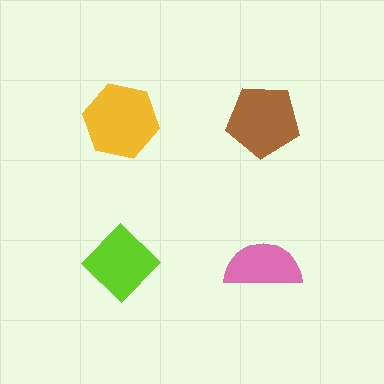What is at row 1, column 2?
A brown pentagon.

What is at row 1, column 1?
A yellow hexagon.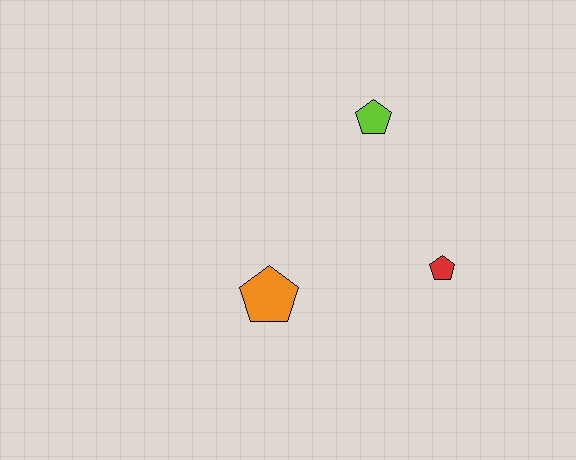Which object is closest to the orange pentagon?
The red pentagon is closest to the orange pentagon.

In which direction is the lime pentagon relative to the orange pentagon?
The lime pentagon is above the orange pentagon.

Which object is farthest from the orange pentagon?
The lime pentagon is farthest from the orange pentagon.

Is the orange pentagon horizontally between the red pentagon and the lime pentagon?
No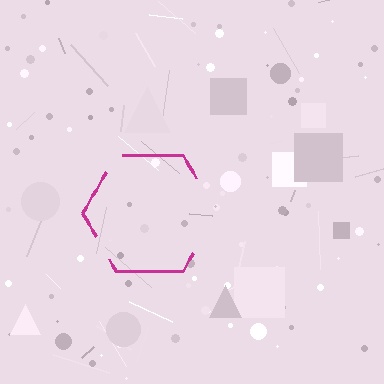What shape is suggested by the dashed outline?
The dashed outline suggests a hexagon.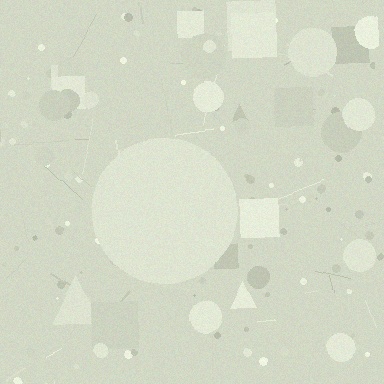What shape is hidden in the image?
A circle is hidden in the image.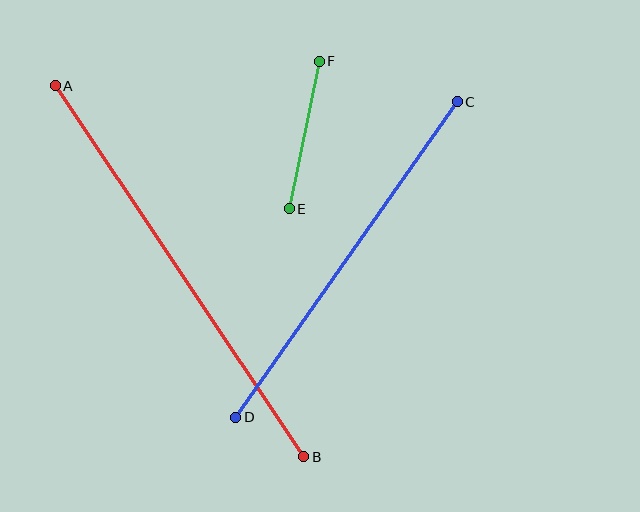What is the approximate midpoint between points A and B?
The midpoint is at approximately (179, 271) pixels.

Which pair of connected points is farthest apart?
Points A and B are farthest apart.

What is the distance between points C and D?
The distance is approximately 385 pixels.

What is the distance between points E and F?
The distance is approximately 150 pixels.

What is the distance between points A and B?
The distance is approximately 446 pixels.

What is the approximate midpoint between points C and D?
The midpoint is at approximately (347, 259) pixels.